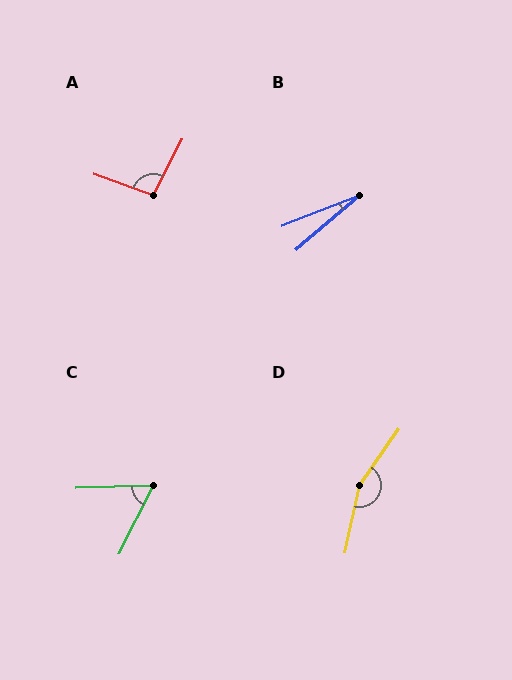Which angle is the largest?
D, at approximately 157 degrees.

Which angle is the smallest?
B, at approximately 19 degrees.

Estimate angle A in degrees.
Approximately 97 degrees.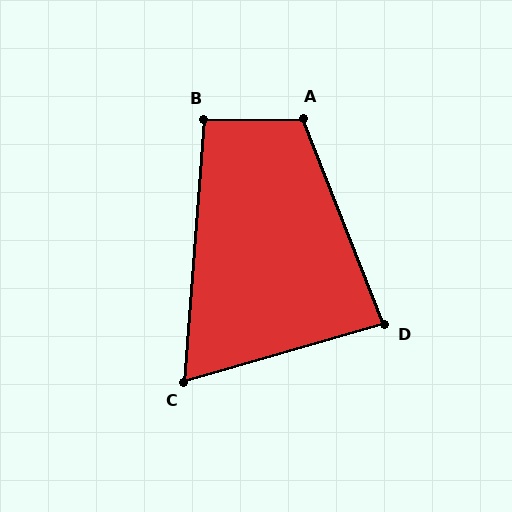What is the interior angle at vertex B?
Approximately 96 degrees (obtuse).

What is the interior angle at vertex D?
Approximately 84 degrees (acute).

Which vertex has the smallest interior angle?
C, at approximately 70 degrees.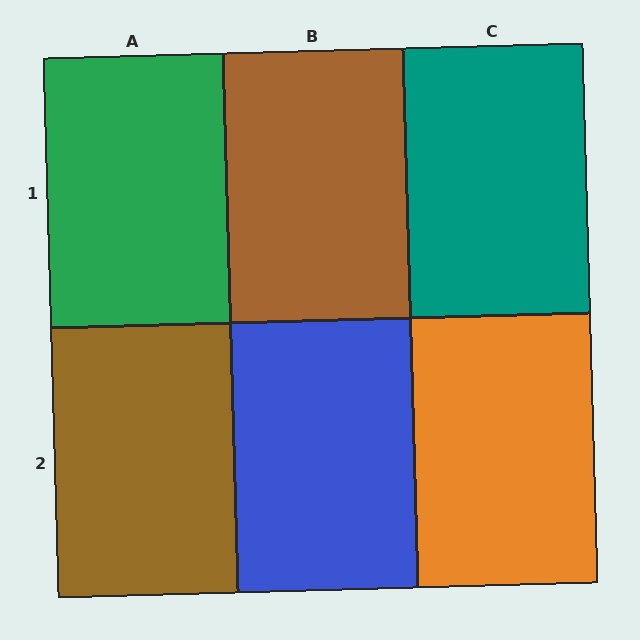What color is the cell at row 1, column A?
Green.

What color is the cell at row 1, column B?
Brown.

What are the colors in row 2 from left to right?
Brown, blue, orange.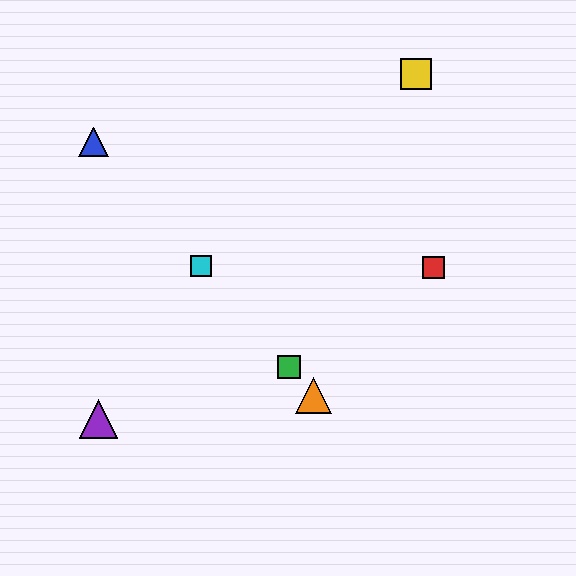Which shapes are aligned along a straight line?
The blue triangle, the green square, the orange triangle, the cyan square are aligned along a straight line.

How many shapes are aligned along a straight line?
4 shapes (the blue triangle, the green square, the orange triangle, the cyan square) are aligned along a straight line.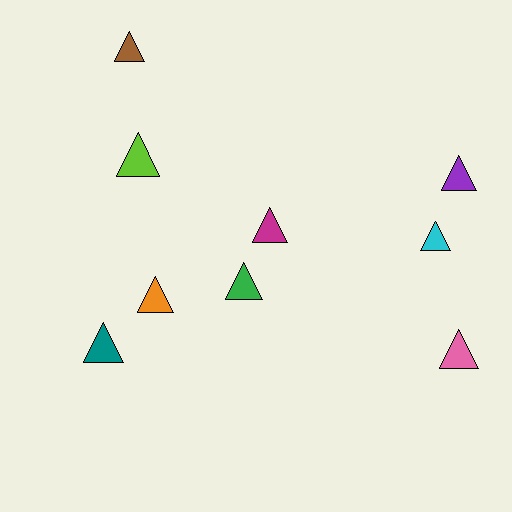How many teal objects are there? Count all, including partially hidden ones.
There is 1 teal object.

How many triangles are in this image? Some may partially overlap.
There are 9 triangles.